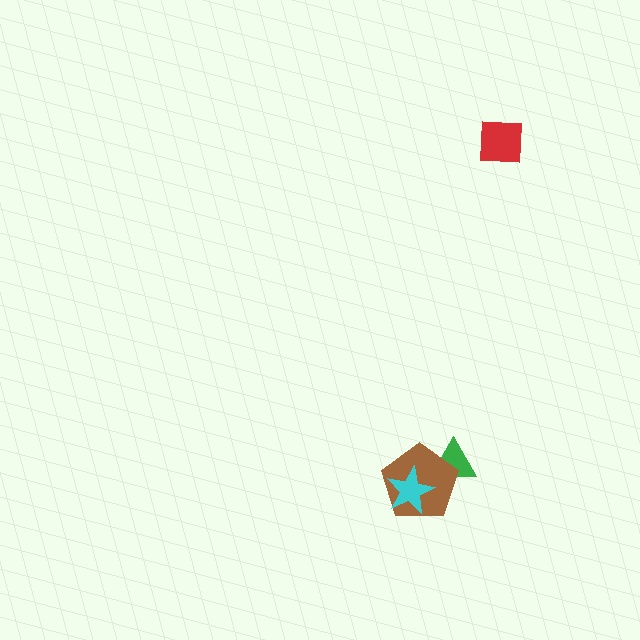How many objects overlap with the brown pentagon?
2 objects overlap with the brown pentagon.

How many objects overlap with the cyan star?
1 object overlaps with the cyan star.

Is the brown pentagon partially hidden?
Yes, it is partially covered by another shape.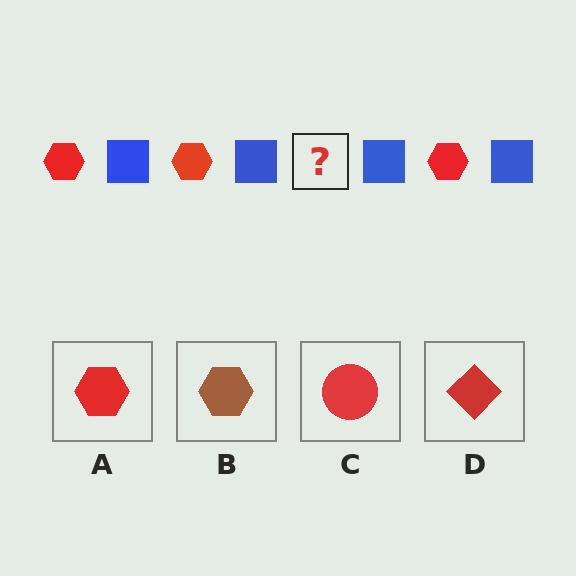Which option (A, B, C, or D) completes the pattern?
A.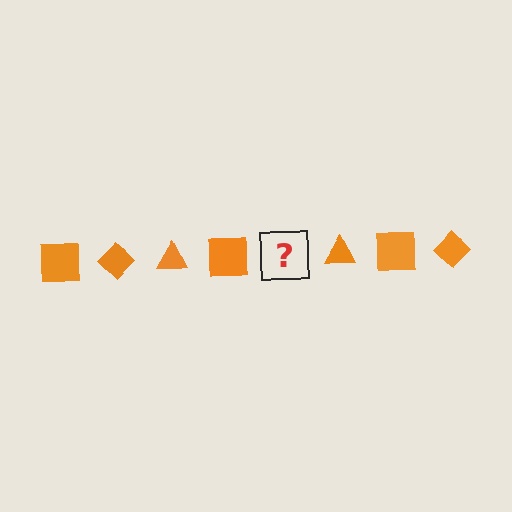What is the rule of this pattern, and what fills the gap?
The rule is that the pattern cycles through square, diamond, triangle shapes in orange. The gap should be filled with an orange diamond.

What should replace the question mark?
The question mark should be replaced with an orange diamond.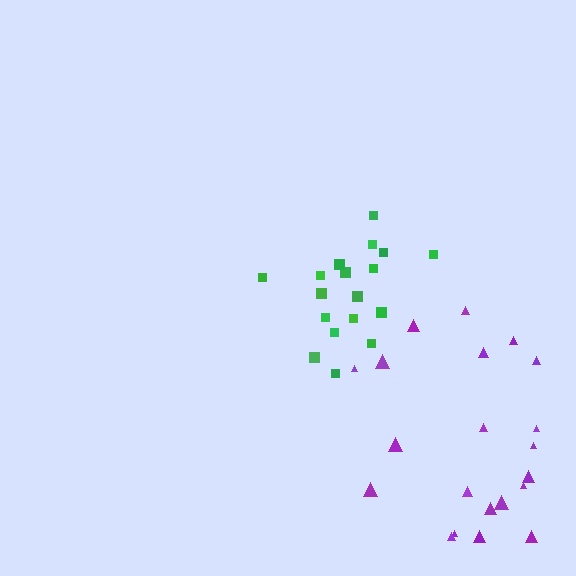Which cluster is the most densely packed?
Green.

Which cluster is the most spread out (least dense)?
Purple.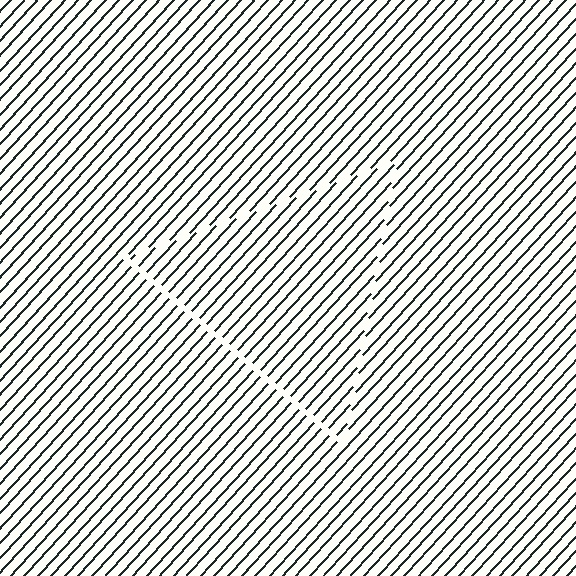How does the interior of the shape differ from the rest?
The interior of the shape contains the same grating, shifted by half a period — the contour is defined by the phase discontinuity where line-ends from the inner and outer gratings abut.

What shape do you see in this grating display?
An illusory triangle. The interior of the shape contains the same grating, shifted by half a period — the contour is defined by the phase discontinuity where line-ends from the inner and outer gratings abut.